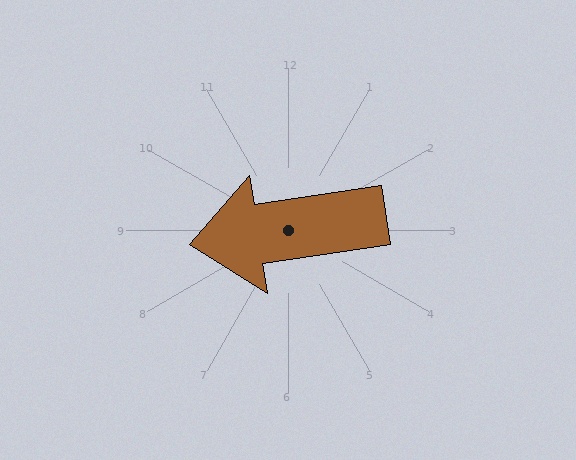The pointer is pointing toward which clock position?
Roughly 9 o'clock.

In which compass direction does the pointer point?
West.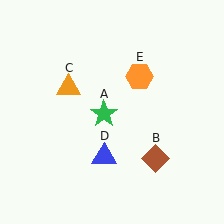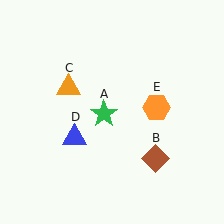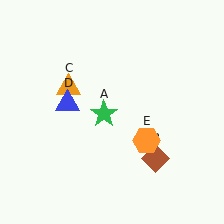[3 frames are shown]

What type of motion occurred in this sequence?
The blue triangle (object D), orange hexagon (object E) rotated clockwise around the center of the scene.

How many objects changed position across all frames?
2 objects changed position: blue triangle (object D), orange hexagon (object E).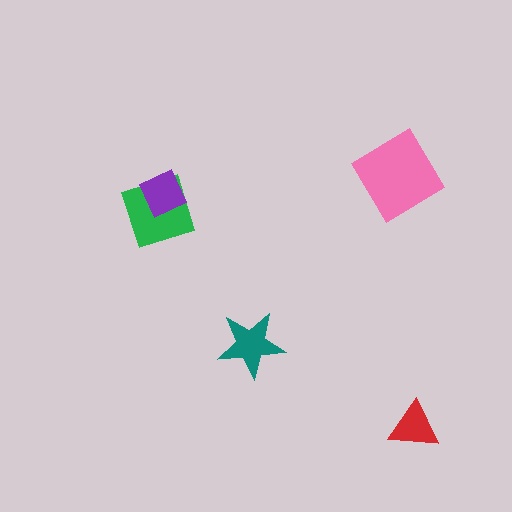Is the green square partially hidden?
Yes, it is partially covered by another shape.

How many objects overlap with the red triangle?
0 objects overlap with the red triangle.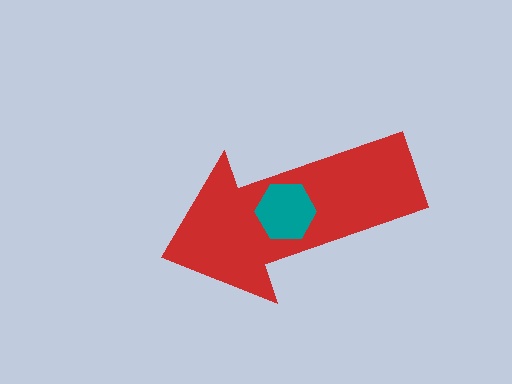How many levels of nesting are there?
2.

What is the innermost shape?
The teal hexagon.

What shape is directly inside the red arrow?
The teal hexagon.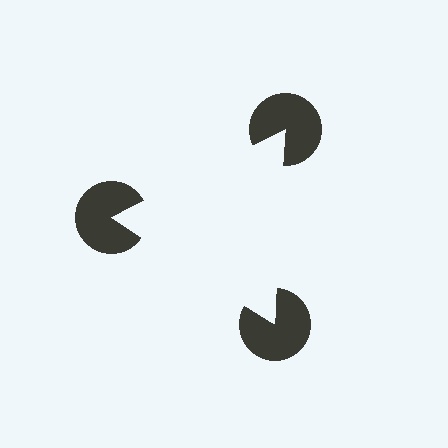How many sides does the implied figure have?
3 sides.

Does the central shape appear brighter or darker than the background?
It typically appears slightly brighter than the background, even though no actual brightness change is drawn.